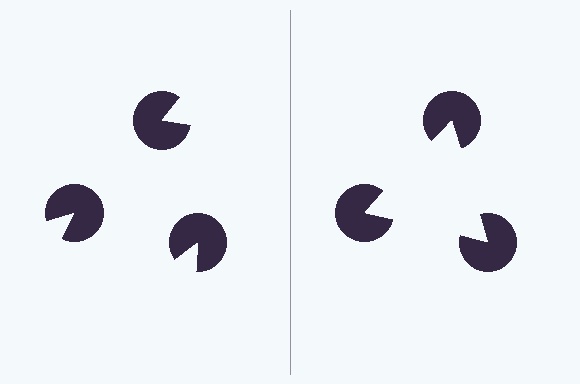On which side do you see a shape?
An illusory triangle appears on the right side. On the left side the wedge cuts are rotated, so no coherent shape forms.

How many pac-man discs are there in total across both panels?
6 — 3 on each side.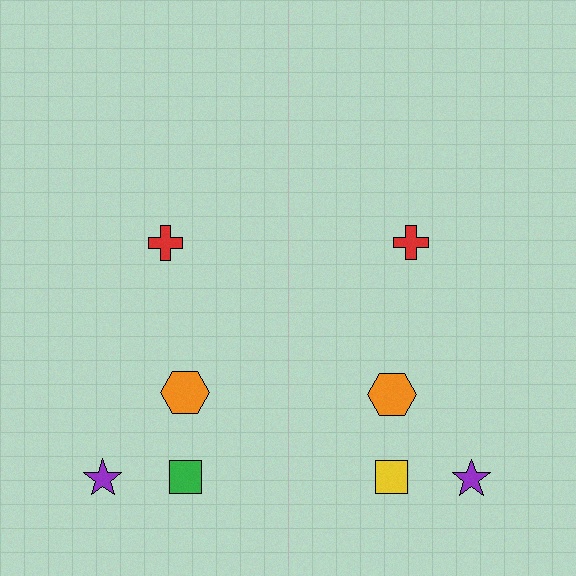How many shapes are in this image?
There are 8 shapes in this image.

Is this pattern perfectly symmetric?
No, the pattern is not perfectly symmetric. The yellow square on the right side breaks the symmetry — its mirror counterpart is green.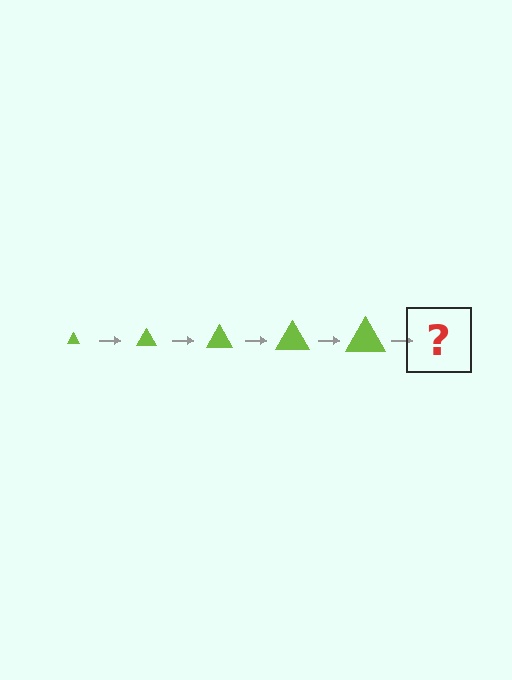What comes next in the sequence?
The next element should be a lime triangle, larger than the previous one.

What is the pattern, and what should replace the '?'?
The pattern is that the triangle gets progressively larger each step. The '?' should be a lime triangle, larger than the previous one.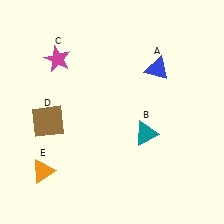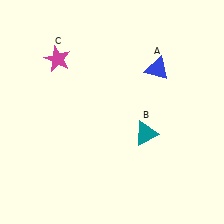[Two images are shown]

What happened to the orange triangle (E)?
The orange triangle (E) was removed in Image 2. It was in the bottom-left area of Image 1.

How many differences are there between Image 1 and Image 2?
There are 2 differences between the two images.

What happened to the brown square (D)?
The brown square (D) was removed in Image 2. It was in the bottom-left area of Image 1.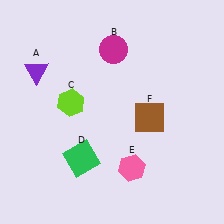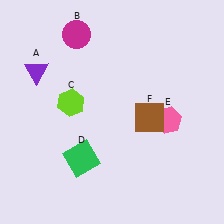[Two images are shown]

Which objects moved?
The objects that moved are: the magenta circle (B), the pink hexagon (E).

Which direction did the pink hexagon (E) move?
The pink hexagon (E) moved up.